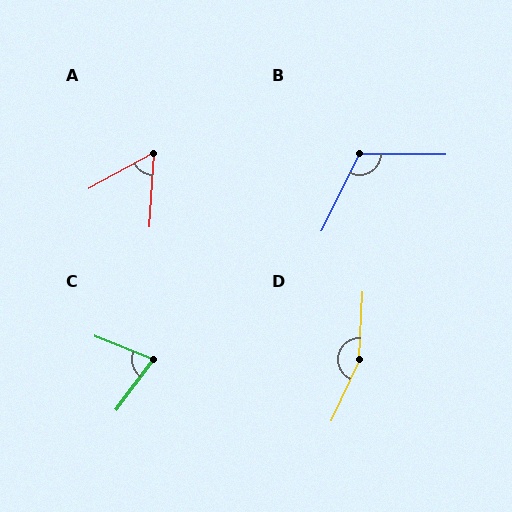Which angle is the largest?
D, at approximately 158 degrees.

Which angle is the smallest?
A, at approximately 58 degrees.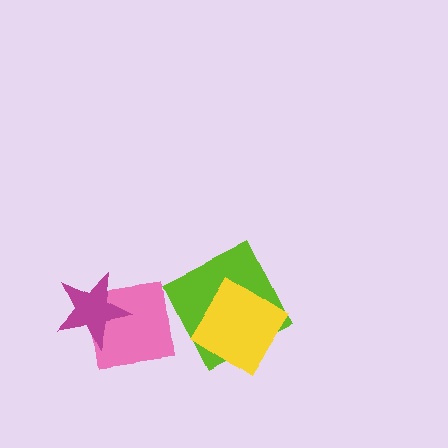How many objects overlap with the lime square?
1 object overlaps with the lime square.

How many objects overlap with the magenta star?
1 object overlaps with the magenta star.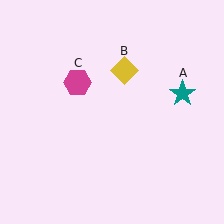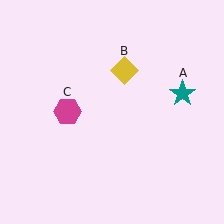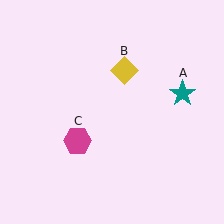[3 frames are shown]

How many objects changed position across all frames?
1 object changed position: magenta hexagon (object C).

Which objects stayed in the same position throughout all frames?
Teal star (object A) and yellow diamond (object B) remained stationary.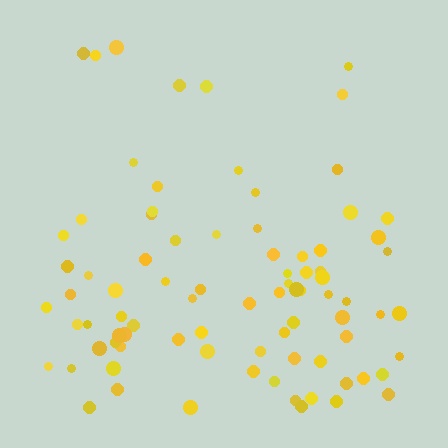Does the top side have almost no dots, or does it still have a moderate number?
Still a moderate number, just noticeably fewer than the bottom.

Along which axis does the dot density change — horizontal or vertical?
Vertical.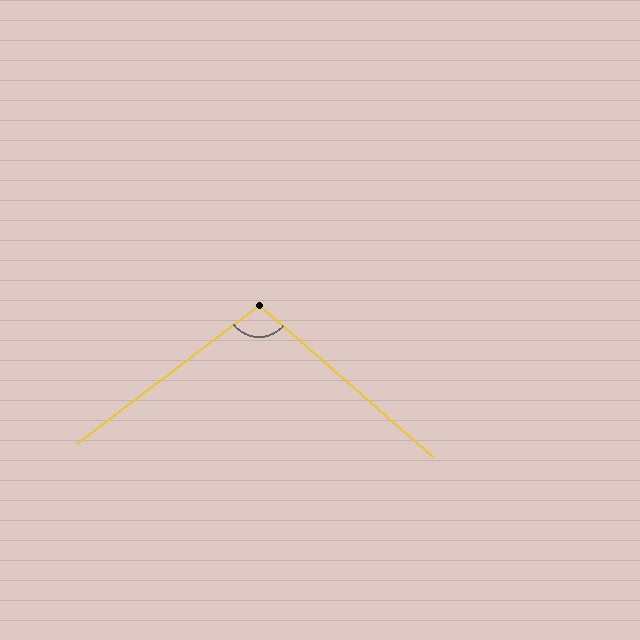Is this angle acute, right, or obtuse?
It is obtuse.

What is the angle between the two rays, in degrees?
Approximately 102 degrees.